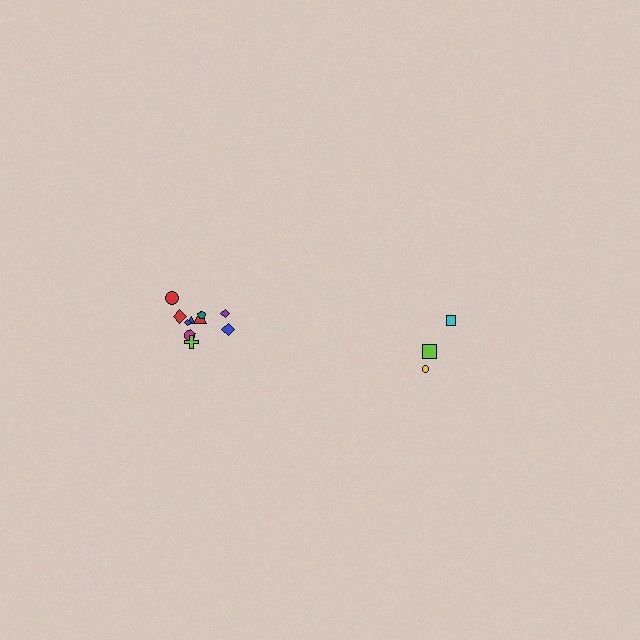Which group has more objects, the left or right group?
The left group.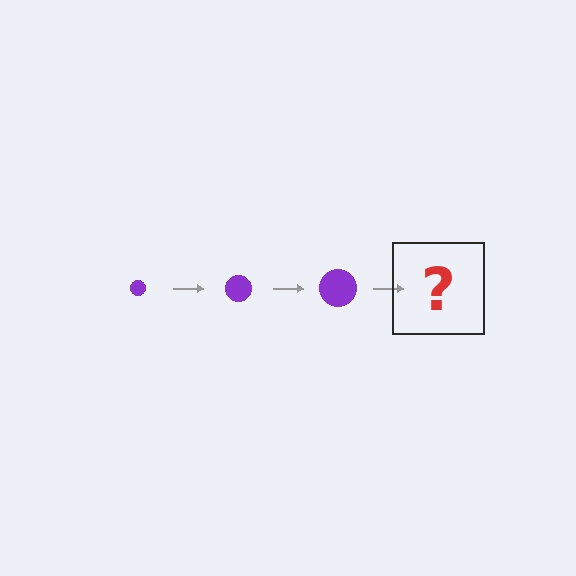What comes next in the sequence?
The next element should be a purple circle, larger than the previous one.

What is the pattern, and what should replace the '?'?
The pattern is that the circle gets progressively larger each step. The '?' should be a purple circle, larger than the previous one.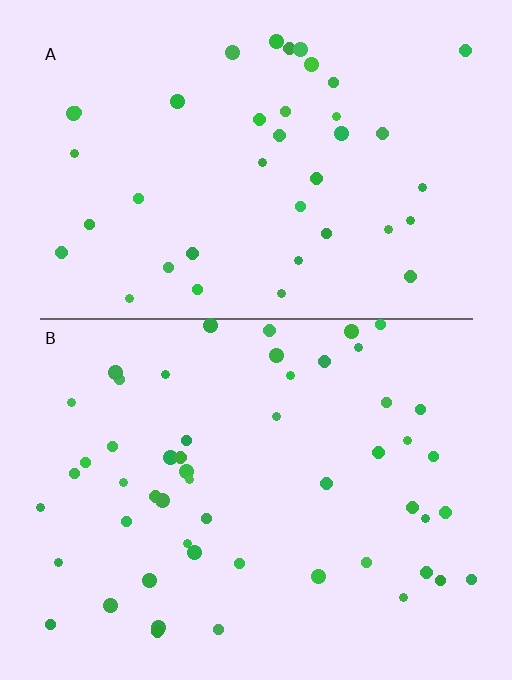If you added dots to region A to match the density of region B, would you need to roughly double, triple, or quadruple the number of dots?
Approximately double.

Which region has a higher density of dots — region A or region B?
B (the bottom).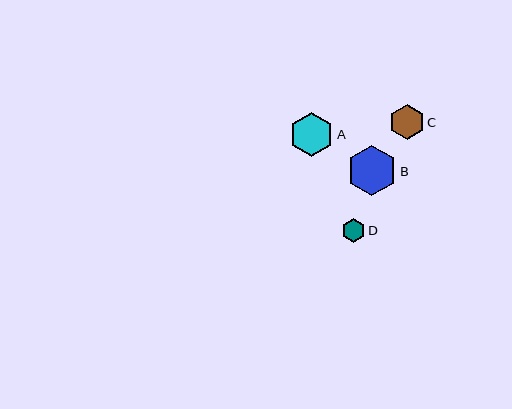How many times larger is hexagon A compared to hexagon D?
Hexagon A is approximately 1.8 times the size of hexagon D.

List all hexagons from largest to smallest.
From largest to smallest: B, A, C, D.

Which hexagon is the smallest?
Hexagon D is the smallest with a size of approximately 24 pixels.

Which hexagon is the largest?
Hexagon B is the largest with a size of approximately 50 pixels.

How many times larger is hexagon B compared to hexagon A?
Hexagon B is approximately 1.1 times the size of hexagon A.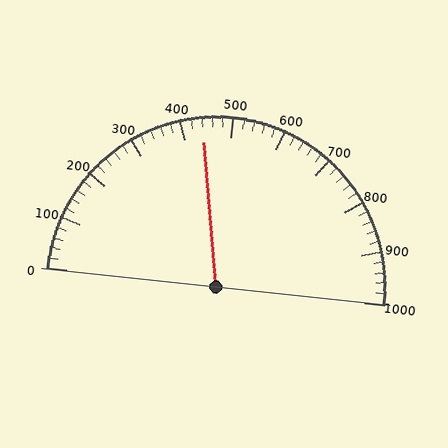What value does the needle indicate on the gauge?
The needle indicates approximately 440.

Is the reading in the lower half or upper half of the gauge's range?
The reading is in the lower half of the range (0 to 1000).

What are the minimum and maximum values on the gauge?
The gauge ranges from 0 to 1000.